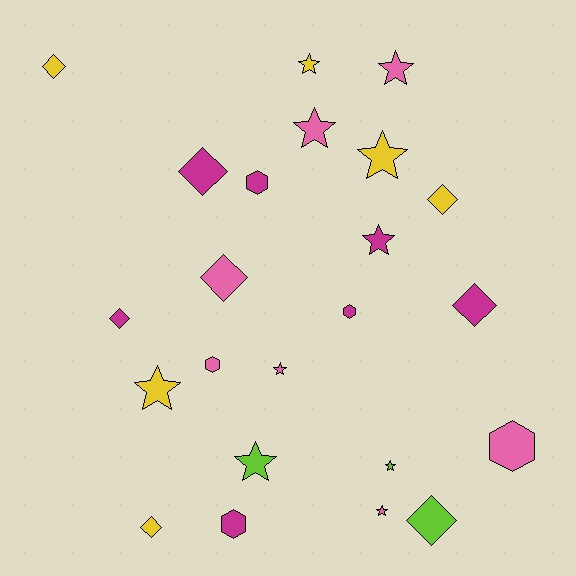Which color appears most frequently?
Magenta, with 7 objects.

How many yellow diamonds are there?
There are 3 yellow diamonds.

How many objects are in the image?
There are 23 objects.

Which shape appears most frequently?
Star, with 10 objects.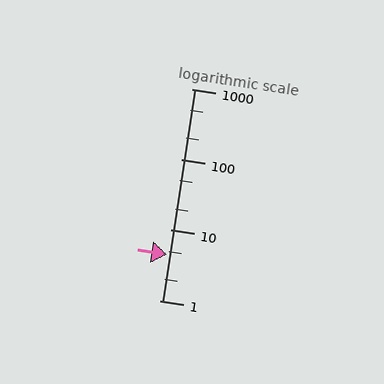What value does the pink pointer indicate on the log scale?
The pointer indicates approximately 4.5.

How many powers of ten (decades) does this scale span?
The scale spans 3 decades, from 1 to 1000.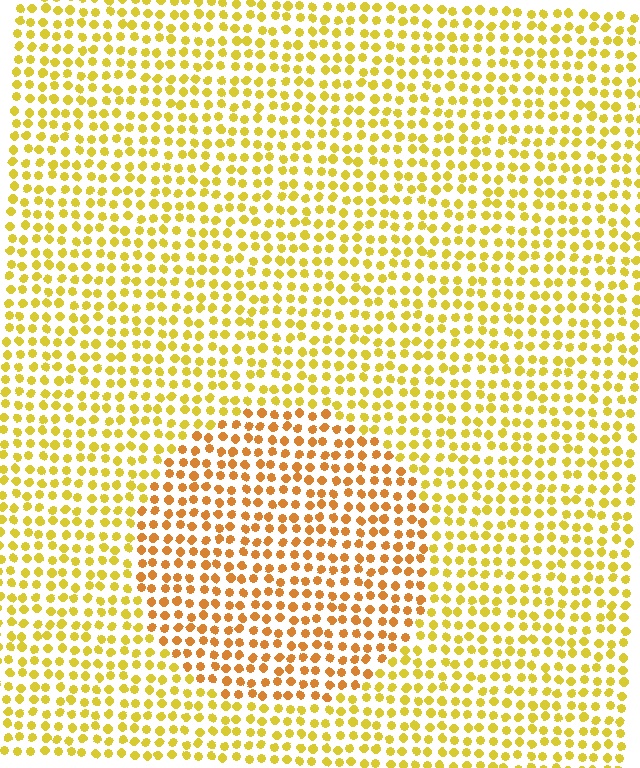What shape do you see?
I see a circle.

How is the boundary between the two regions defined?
The boundary is defined purely by a slight shift in hue (about 26 degrees). Spacing, size, and orientation are identical on both sides.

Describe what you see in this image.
The image is filled with small yellow elements in a uniform arrangement. A circle-shaped region is visible where the elements are tinted to a slightly different hue, forming a subtle color boundary.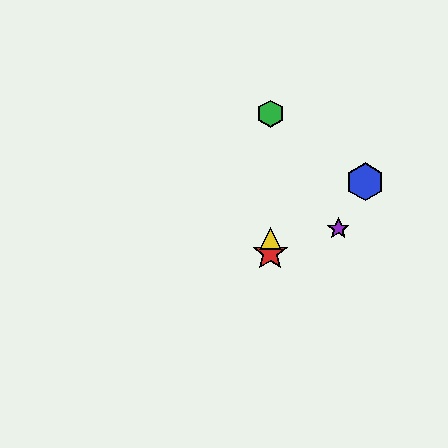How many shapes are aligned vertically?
3 shapes (the red star, the green hexagon, the yellow triangle) are aligned vertically.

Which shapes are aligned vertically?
The red star, the green hexagon, the yellow triangle are aligned vertically.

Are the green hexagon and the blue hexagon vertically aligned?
No, the green hexagon is at x≈270 and the blue hexagon is at x≈365.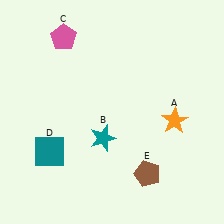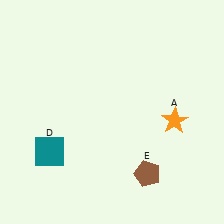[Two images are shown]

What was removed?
The pink pentagon (C), the teal star (B) were removed in Image 2.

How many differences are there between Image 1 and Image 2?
There are 2 differences between the two images.